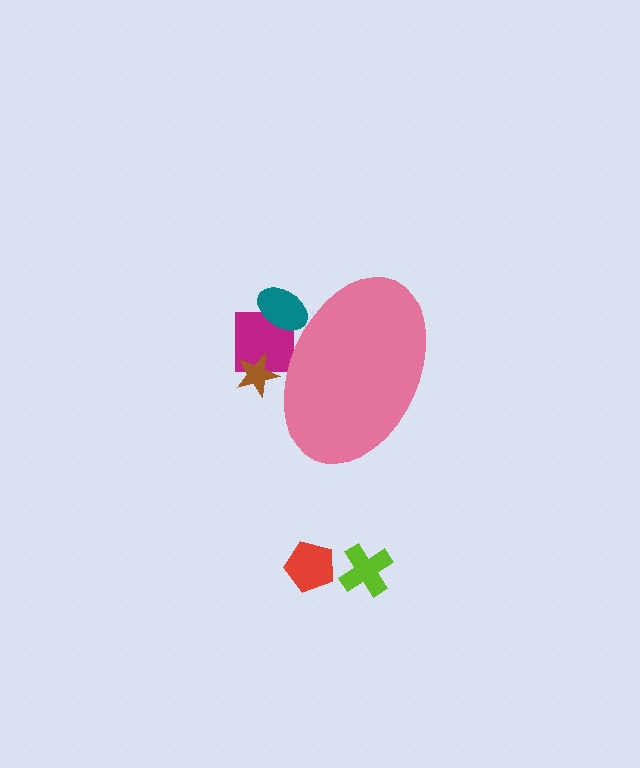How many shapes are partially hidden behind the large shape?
3 shapes are partially hidden.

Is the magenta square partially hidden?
Yes, the magenta square is partially hidden behind the pink ellipse.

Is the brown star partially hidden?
Yes, the brown star is partially hidden behind the pink ellipse.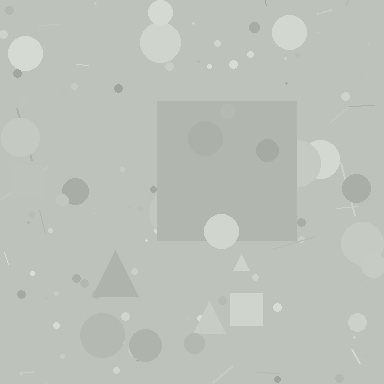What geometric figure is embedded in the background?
A square is embedded in the background.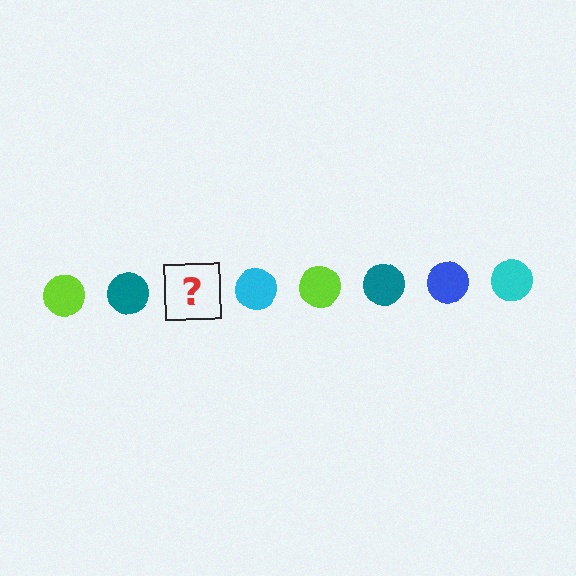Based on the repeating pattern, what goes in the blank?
The blank should be a blue circle.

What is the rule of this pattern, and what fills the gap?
The rule is that the pattern cycles through lime, teal, blue, cyan circles. The gap should be filled with a blue circle.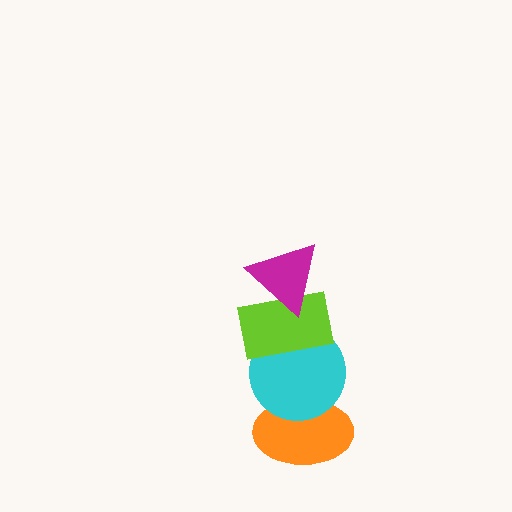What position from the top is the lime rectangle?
The lime rectangle is 2nd from the top.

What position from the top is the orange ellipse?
The orange ellipse is 4th from the top.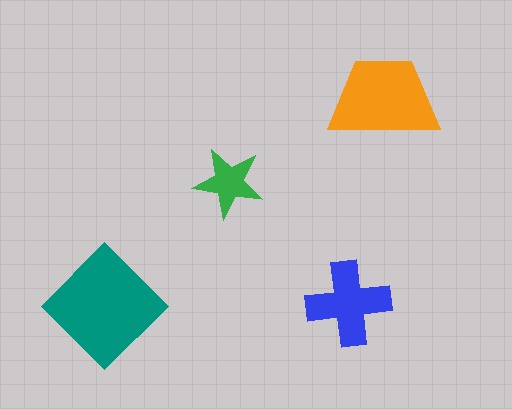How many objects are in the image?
There are 4 objects in the image.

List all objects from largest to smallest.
The teal diamond, the orange trapezoid, the blue cross, the green star.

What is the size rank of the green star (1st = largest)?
4th.